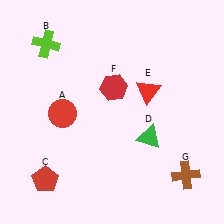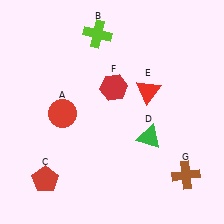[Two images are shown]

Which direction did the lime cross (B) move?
The lime cross (B) moved right.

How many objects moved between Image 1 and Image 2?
1 object moved between the two images.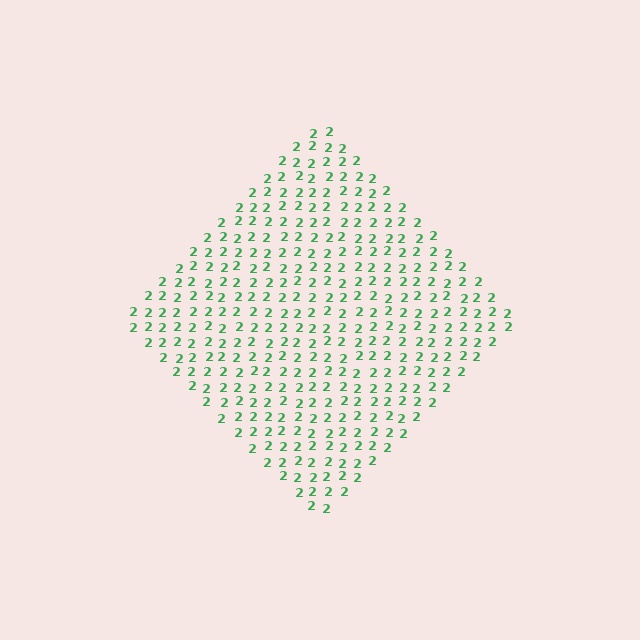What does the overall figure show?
The overall figure shows a diamond.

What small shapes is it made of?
It is made of small digit 2's.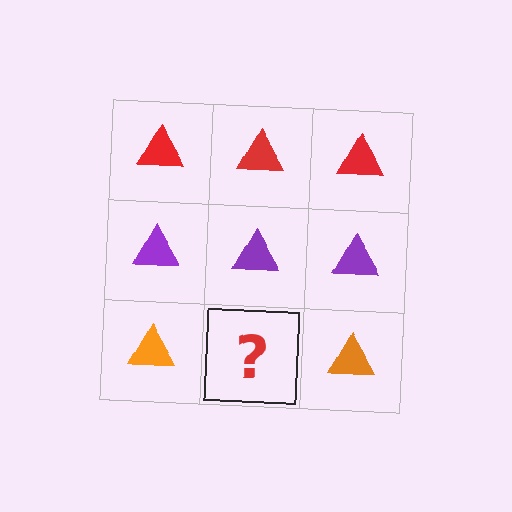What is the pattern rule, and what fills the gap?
The rule is that each row has a consistent color. The gap should be filled with an orange triangle.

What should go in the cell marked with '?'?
The missing cell should contain an orange triangle.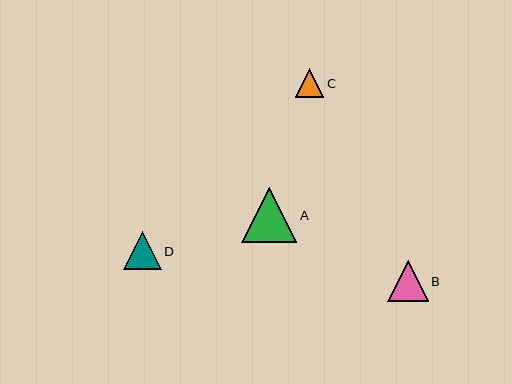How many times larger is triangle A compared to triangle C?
Triangle A is approximately 1.9 times the size of triangle C.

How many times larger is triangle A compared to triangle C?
Triangle A is approximately 1.9 times the size of triangle C.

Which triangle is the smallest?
Triangle C is the smallest with a size of approximately 28 pixels.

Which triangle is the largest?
Triangle A is the largest with a size of approximately 55 pixels.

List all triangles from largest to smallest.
From largest to smallest: A, B, D, C.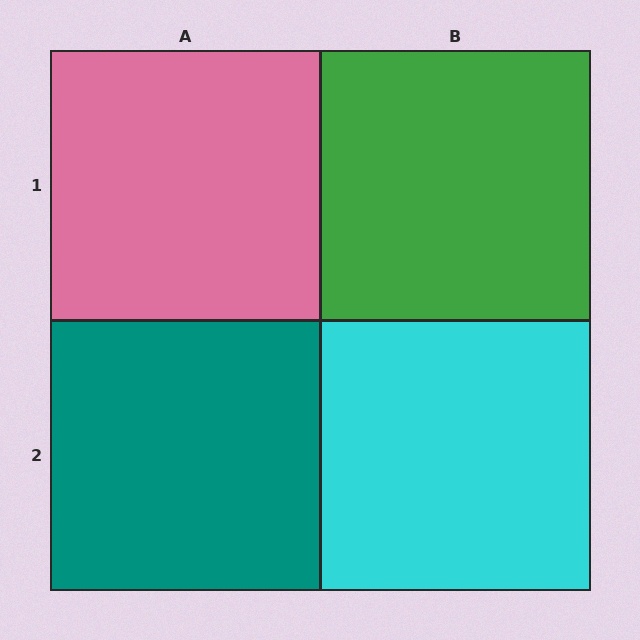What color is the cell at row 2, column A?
Teal.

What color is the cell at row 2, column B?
Cyan.